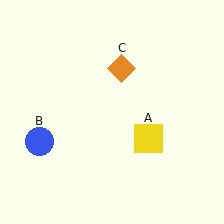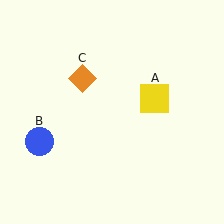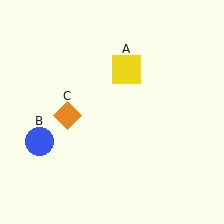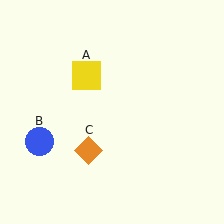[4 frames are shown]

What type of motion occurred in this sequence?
The yellow square (object A), orange diamond (object C) rotated counterclockwise around the center of the scene.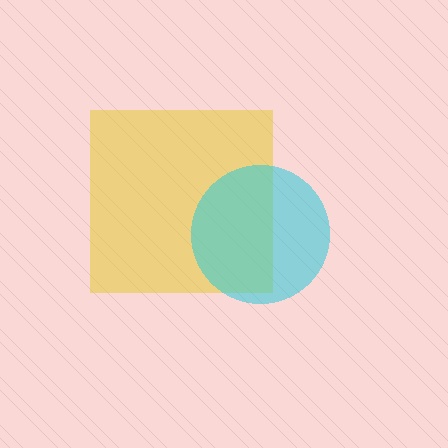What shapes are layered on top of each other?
The layered shapes are: a yellow square, a cyan circle.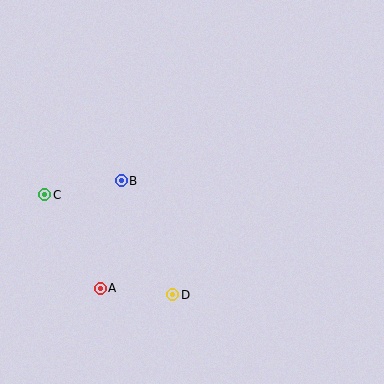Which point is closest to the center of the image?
Point B at (121, 181) is closest to the center.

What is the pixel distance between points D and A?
The distance between D and A is 73 pixels.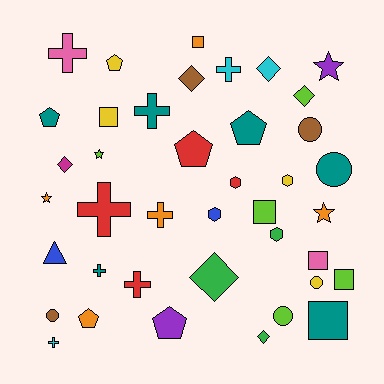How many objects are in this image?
There are 40 objects.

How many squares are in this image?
There are 6 squares.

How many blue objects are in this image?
There are 2 blue objects.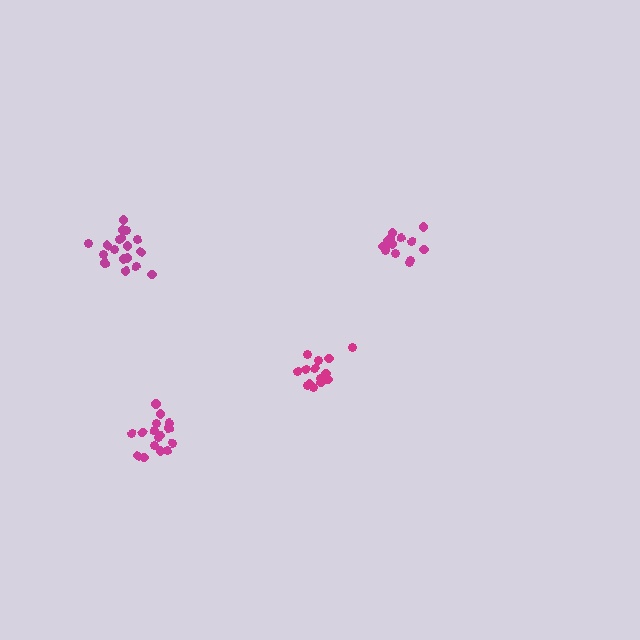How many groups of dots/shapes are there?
There are 4 groups.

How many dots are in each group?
Group 1: 14 dots, Group 2: 14 dots, Group 3: 18 dots, Group 4: 17 dots (63 total).